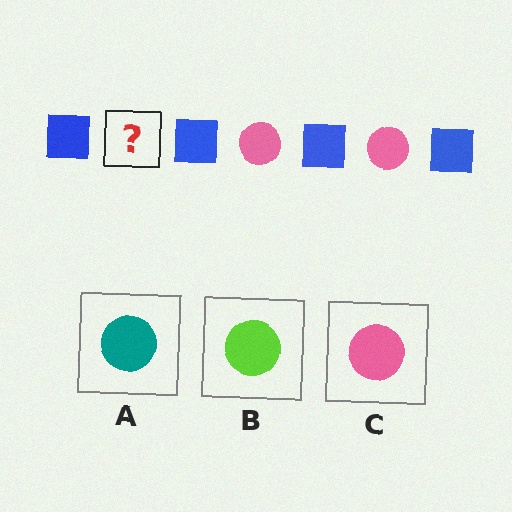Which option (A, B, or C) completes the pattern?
C.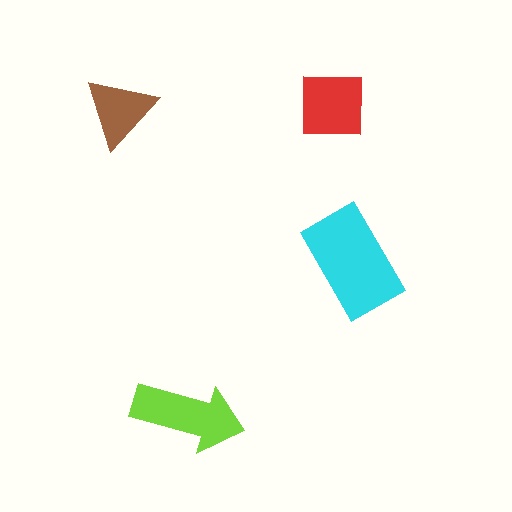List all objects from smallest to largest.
The brown triangle, the red square, the lime arrow, the cyan rectangle.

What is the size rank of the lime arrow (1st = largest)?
2nd.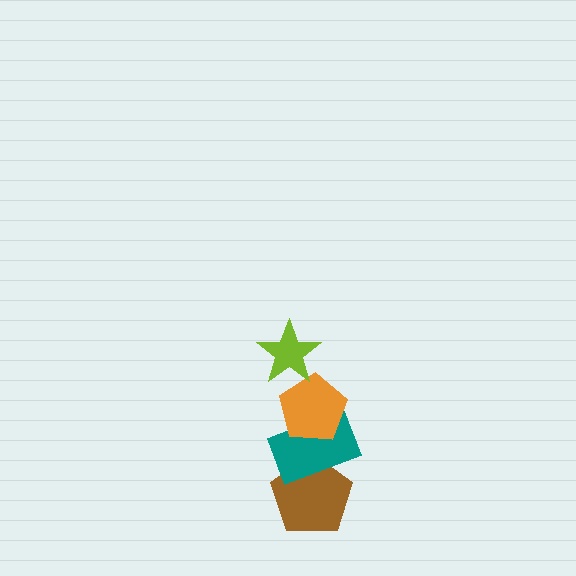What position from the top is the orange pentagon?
The orange pentagon is 2nd from the top.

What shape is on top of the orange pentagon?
The lime star is on top of the orange pentagon.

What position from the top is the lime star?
The lime star is 1st from the top.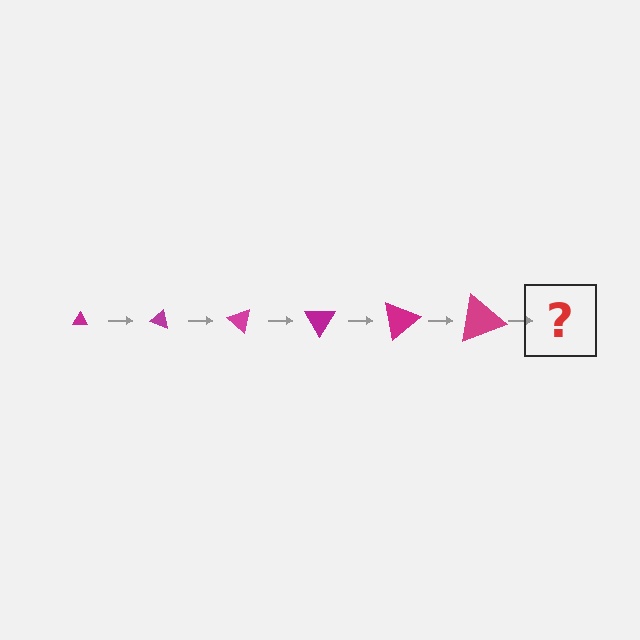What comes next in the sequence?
The next element should be a triangle, larger than the previous one and rotated 120 degrees from the start.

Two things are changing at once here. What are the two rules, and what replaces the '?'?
The two rules are that the triangle grows larger each step and it rotates 20 degrees each step. The '?' should be a triangle, larger than the previous one and rotated 120 degrees from the start.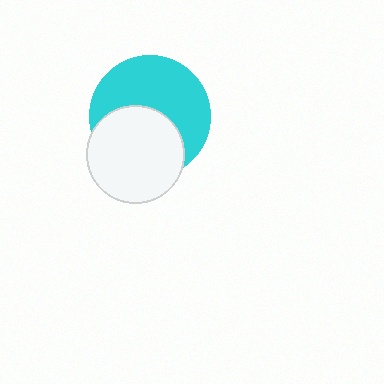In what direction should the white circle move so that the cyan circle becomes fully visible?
The white circle should move down. That is the shortest direction to clear the overlap and leave the cyan circle fully visible.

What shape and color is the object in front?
The object in front is a white circle.